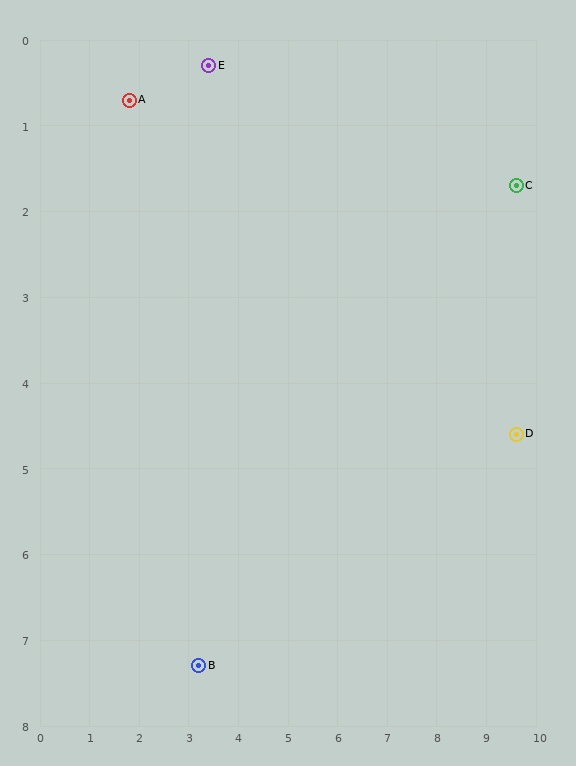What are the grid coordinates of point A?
Point A is at approximately (1.8, 0.7).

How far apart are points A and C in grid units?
Points A and C are about 7.9 grid units apart.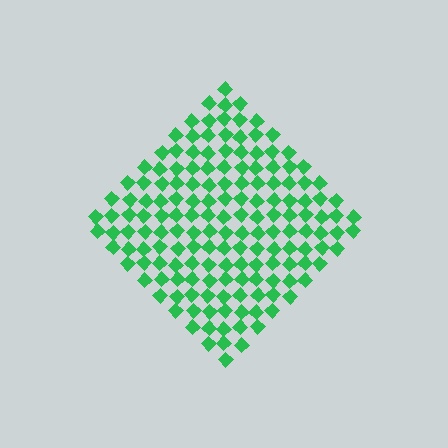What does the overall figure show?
The overall figure shows a diamond.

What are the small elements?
The small elements are diamonds.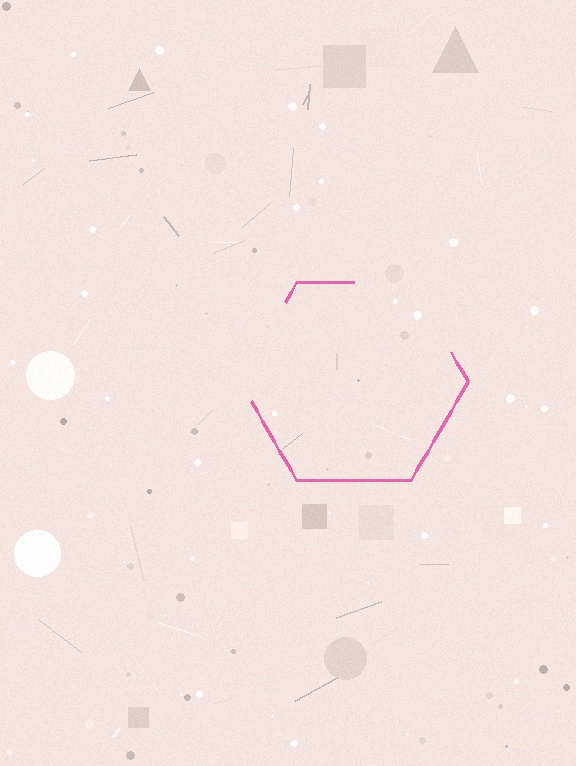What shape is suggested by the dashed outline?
The dashed outline suggests a hexagon.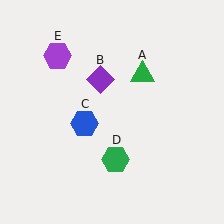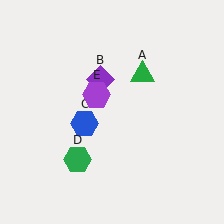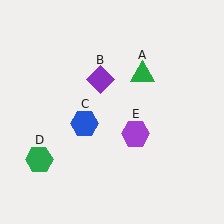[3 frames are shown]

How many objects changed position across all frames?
2 objects changed position: green hexagon (object D), purple hexagon (object E).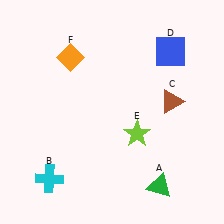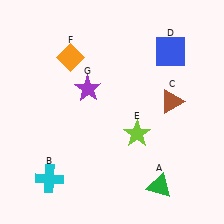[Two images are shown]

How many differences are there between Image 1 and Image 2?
There is 1 difference between the two images.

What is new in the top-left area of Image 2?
A purple star (G) was added in the top-left area of Image 2.